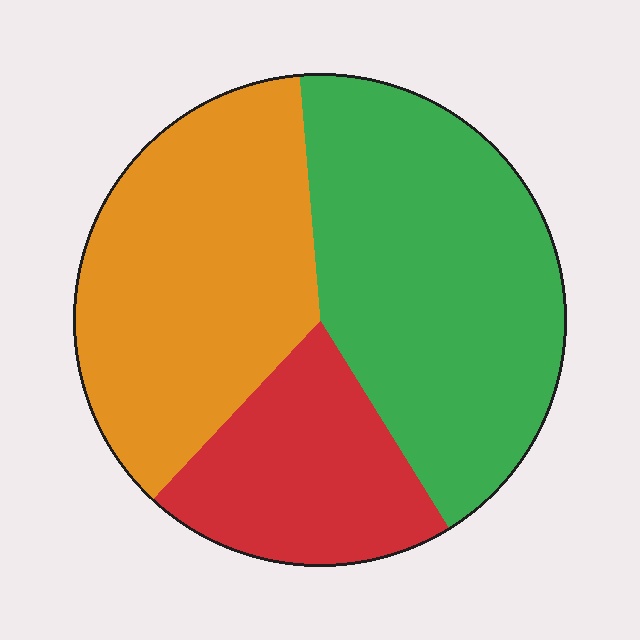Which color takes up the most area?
Green, at roughly 40%.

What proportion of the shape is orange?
Orange takes up about three eighths (3/8) of the shape.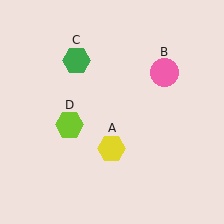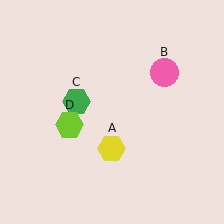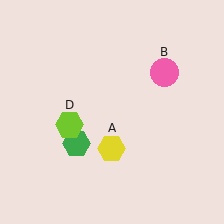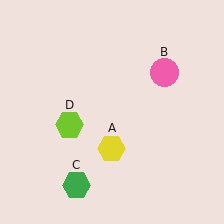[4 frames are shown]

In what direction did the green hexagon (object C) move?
The green hexagon (object C) moved down.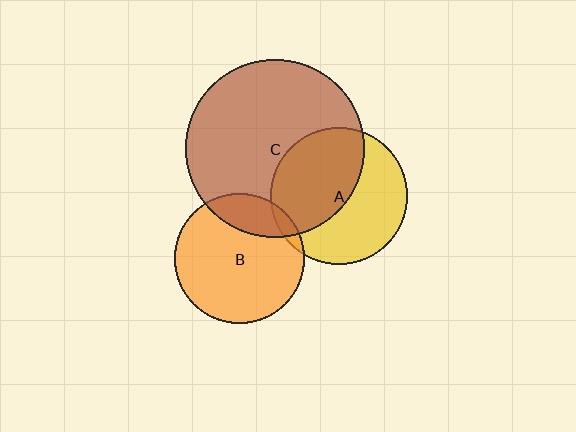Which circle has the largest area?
Circle C (brown).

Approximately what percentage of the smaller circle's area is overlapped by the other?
Approximately 20%.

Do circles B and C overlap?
Yes.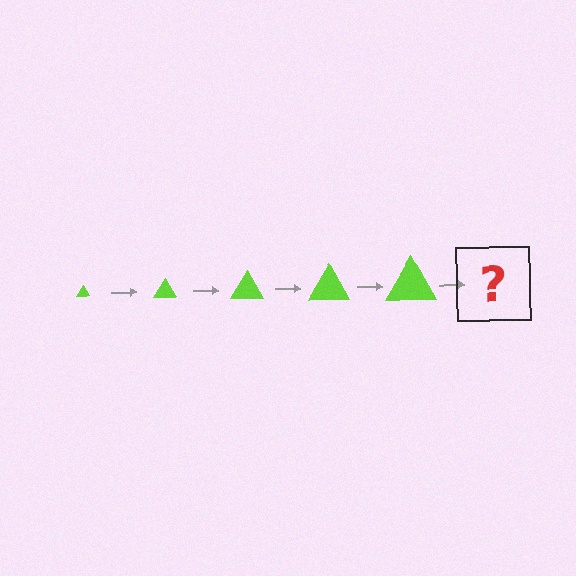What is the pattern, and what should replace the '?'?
The pattern is that the triangle gets progressively larger each step. The '?' should be a lime triangle, larger than the previous one.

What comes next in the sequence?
The next element should be a lime triangle, larger than the previous one.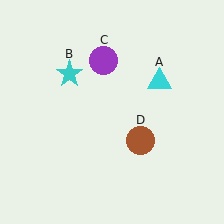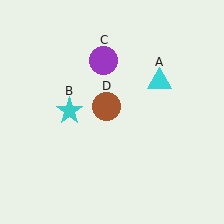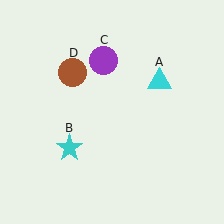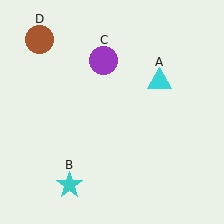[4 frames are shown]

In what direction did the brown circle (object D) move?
The brown circle (object D) moved up and to the left.